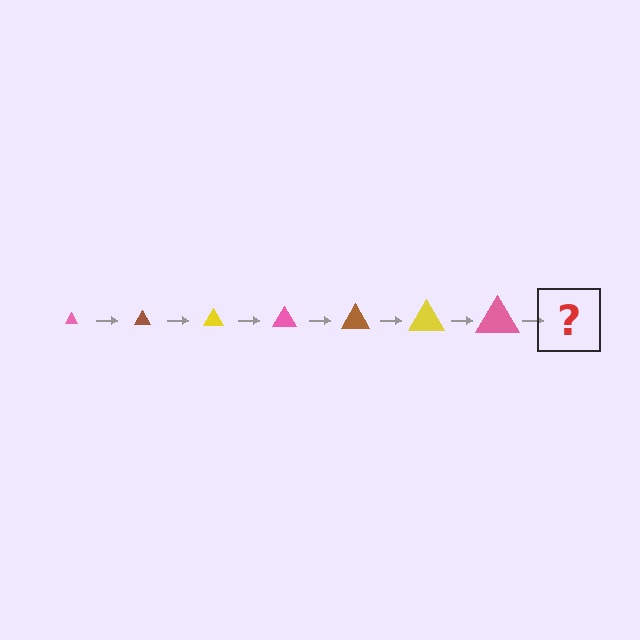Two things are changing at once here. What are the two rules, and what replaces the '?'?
The two rules are that the triangle grows larger each step and the color cycles through pink, brown, and yellow. The '?' should be a brown triangle, larger than the previous one.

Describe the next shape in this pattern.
It should be a brown triangle, larger than the previous one.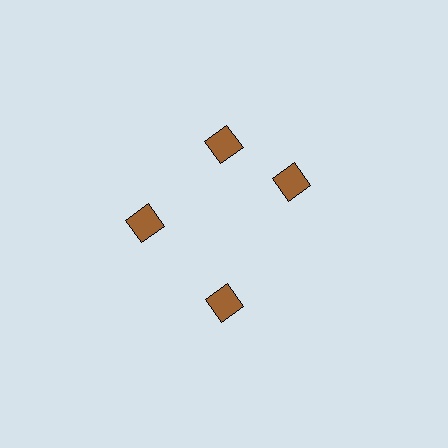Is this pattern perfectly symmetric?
No. The 4 brown squares are arranged in a ring, but one element near the 3 o'clock position is rotated out of alignment along the ring, breaking the 4-fold rotational symmetry.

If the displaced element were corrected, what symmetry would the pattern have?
It would have 4-fold rotational symmetry — the pattern would map onto itself every 90 degrees.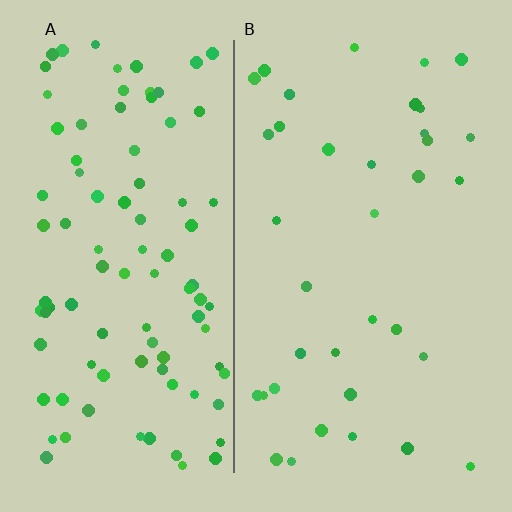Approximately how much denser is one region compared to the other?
Approximately 2.6× — region A over region B.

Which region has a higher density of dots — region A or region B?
A (the left).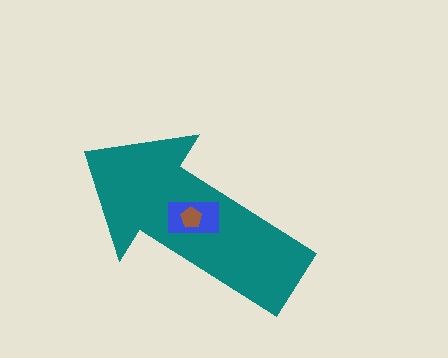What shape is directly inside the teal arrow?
The blue rectangle.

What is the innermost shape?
The brown pentagon.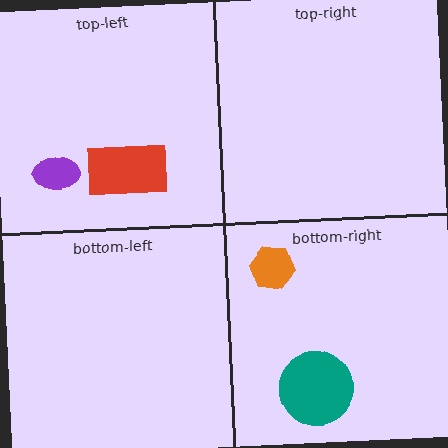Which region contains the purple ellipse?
The top-left region.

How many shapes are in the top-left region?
2.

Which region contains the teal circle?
The bottom-right region.